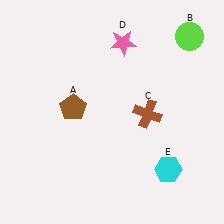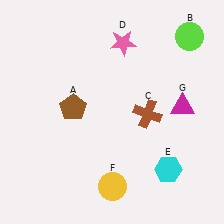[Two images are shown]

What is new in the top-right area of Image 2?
A magenta triangle (G) was added in the top-right area of Image 2.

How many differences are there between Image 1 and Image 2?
There are 2 differences between the two images.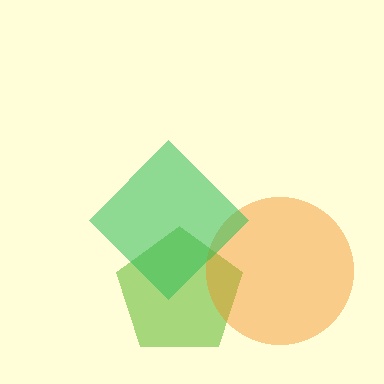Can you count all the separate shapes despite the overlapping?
Yes, there are 3 separate shapes.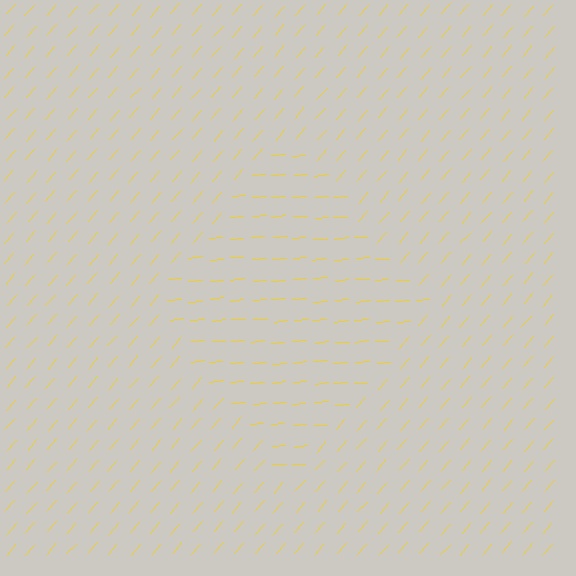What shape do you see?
I see a diamond.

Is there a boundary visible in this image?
Yes, there is a texture boundary formed by a change in line orientation.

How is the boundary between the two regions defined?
The boundary is defined purely by a change in line orientation (approximately 45 degrees difference). All lines are the same color and thickness.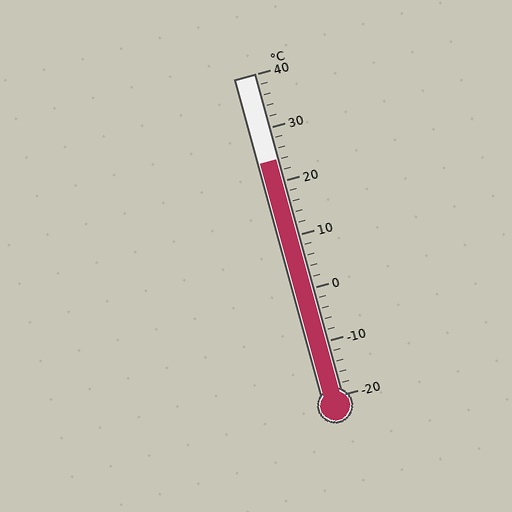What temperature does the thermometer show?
The thermometer shows approximately 24°C.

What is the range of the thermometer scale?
The thermometer scale ranges from -20°C to 40°C.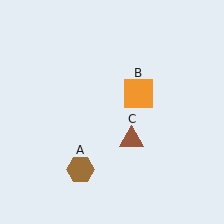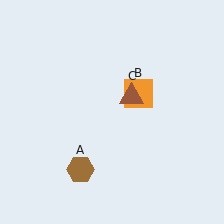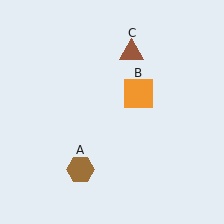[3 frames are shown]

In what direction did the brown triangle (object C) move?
The brown triangle (object C) moved up.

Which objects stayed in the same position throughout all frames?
Brown hexagon (object A) and orange square (object B) remained stationary.